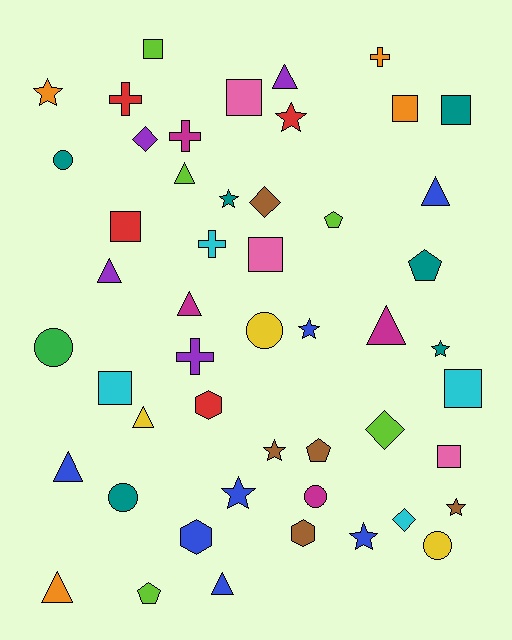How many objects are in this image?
There are 50 objects.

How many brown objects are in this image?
There are 5 brown objects.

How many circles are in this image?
There are 6 circles.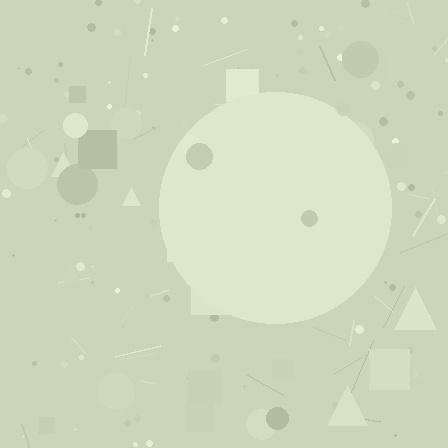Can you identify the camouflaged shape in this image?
The camouflaged shape is a circle.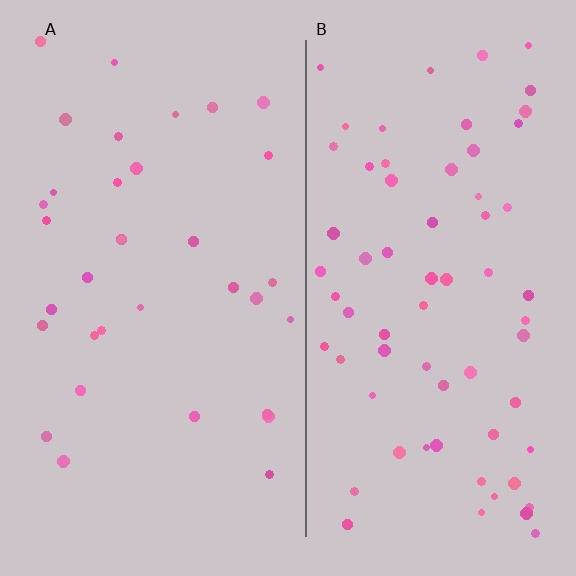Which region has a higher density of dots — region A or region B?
B (the right).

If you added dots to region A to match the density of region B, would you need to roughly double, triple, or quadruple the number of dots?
Approximately double.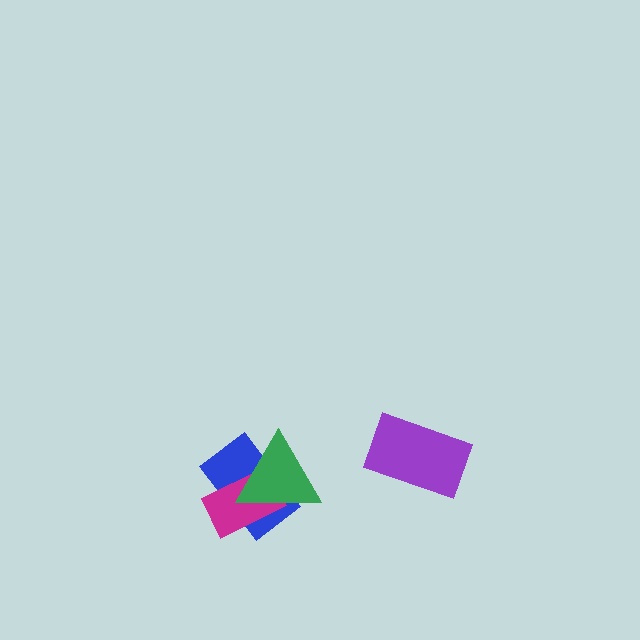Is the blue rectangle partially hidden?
Yes, it is partially covered by another shape.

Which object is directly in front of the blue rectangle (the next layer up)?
The magenta rectangle is directly in front of the blue rectangle.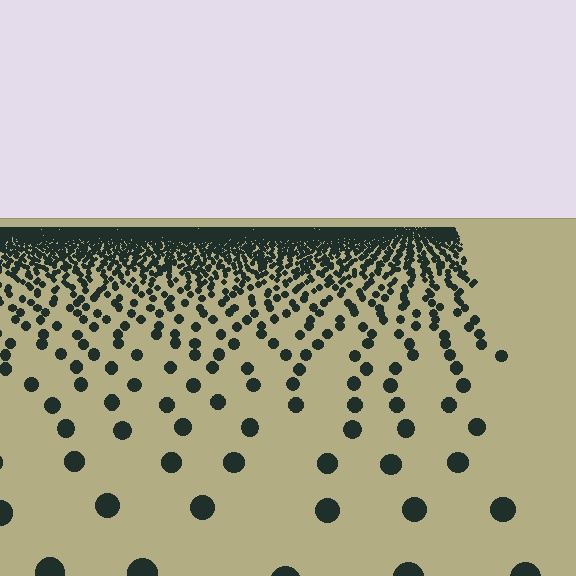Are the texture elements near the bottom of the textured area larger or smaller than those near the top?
Larger. Near the bottom, elements are closer to the viewer and appear at a bigger on-screen size.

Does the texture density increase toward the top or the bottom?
Density increases toward the top.